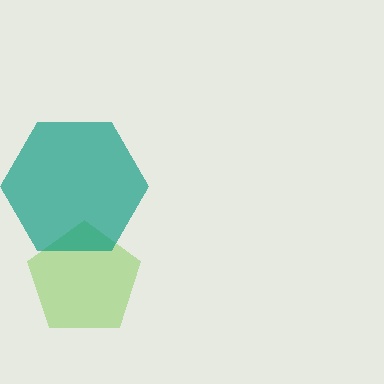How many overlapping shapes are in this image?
There are 2 overlapping shapes in the image.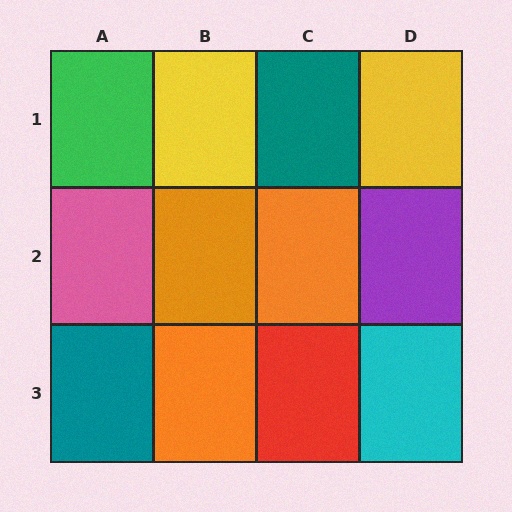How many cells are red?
1 cell is red.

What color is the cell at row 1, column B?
Yellow.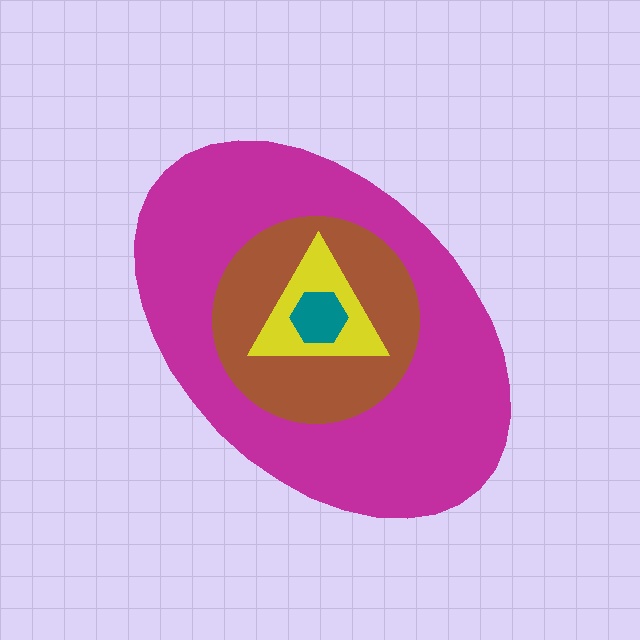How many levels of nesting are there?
4.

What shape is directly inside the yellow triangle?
The teal hexagon.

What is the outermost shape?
The magenta ellipse.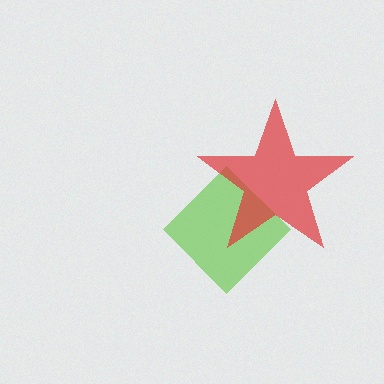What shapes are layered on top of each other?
The layered shapes are: a lime diamond, a red star.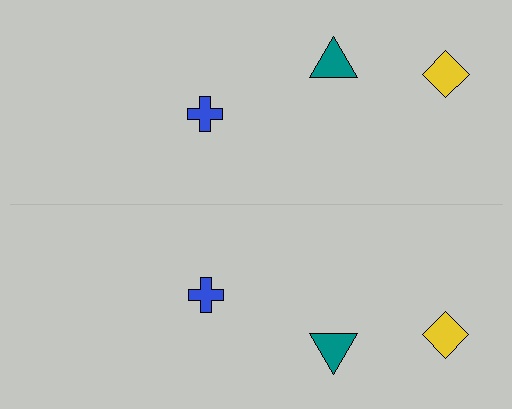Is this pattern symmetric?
Yes, this pattern has bilateral (reflection) symmetry.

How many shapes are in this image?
There are 6 shapes in this image.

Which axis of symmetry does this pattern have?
The pattern has a horizontal axis of symmetry running through the center of the image.